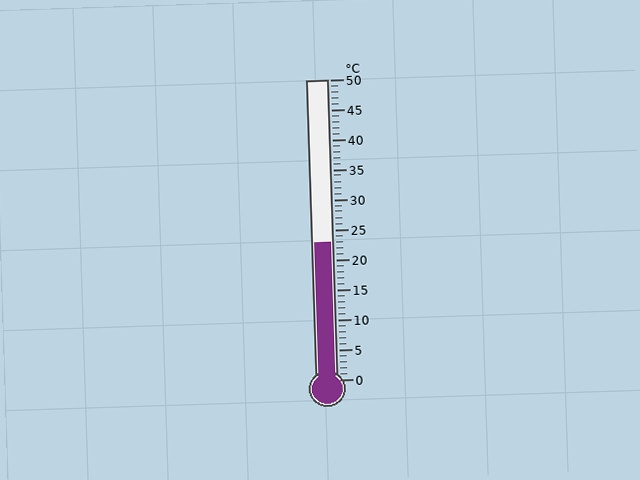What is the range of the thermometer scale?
The thermometer scale ranges from 0°C to 50°C.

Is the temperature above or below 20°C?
The temperature is above 20°C.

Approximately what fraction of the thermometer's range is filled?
The thermometer is filled to approximately 45% of its range.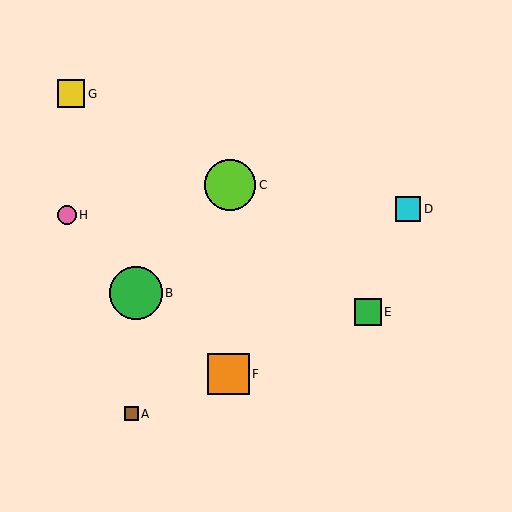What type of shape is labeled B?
Shape B is a green circle.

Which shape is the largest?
The green circle (labeled B) is the largest.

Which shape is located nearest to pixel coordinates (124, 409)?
The brown square (labeled A) at (132, 414) is nearest to that location.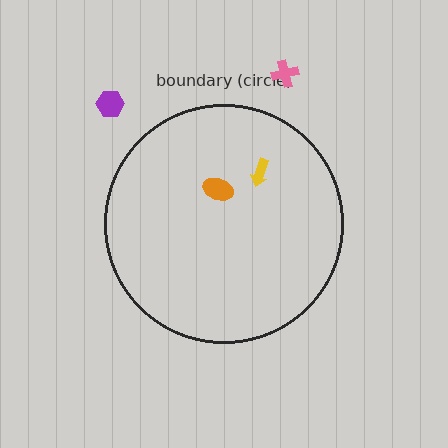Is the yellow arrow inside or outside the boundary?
Inside.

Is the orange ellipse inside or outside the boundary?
Inside.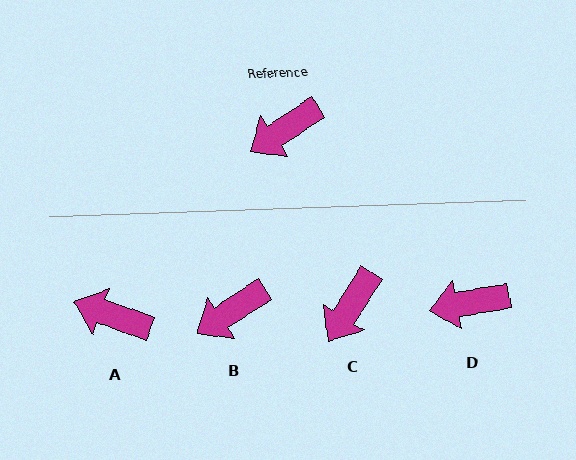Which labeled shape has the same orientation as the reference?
B.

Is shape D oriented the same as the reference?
No, it is off by about 23 degrees.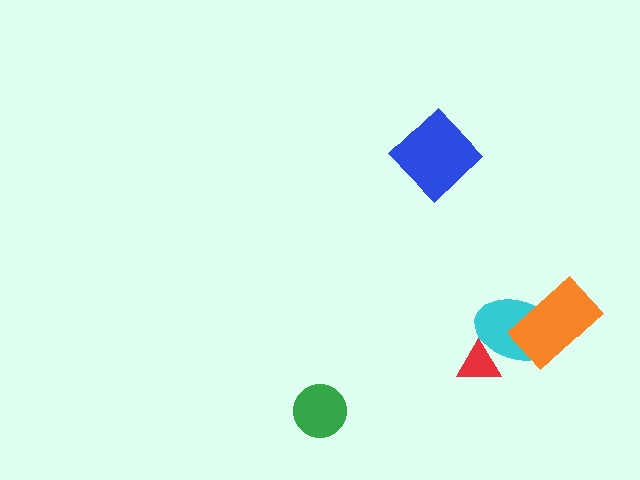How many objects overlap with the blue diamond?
0 objects overlap with the blue diamond.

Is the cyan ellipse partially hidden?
Yes, it is partially covered by another shape.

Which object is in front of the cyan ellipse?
The orange rectangle is in front of the cyan ellipse.